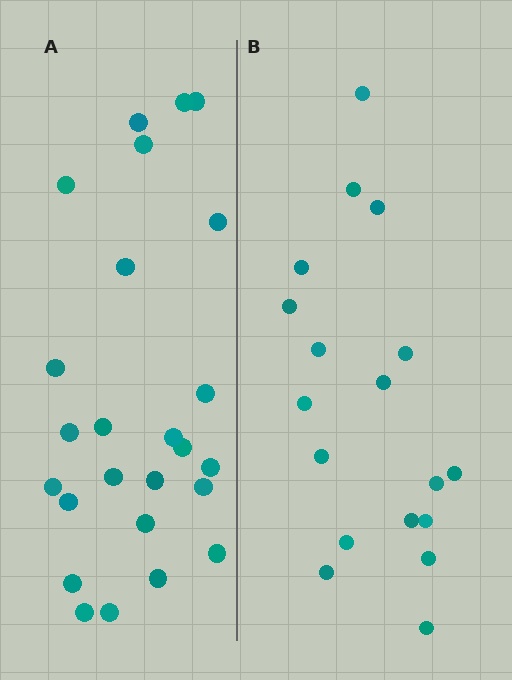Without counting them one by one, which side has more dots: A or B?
Region A (the left region) has more dots.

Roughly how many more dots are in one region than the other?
Region A has roughly 8 or so more dots than region B.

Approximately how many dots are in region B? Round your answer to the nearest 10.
About 20 dots. (The exact count is 18, which rounds to 20.)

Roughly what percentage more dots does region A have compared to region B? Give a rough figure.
About 40% more.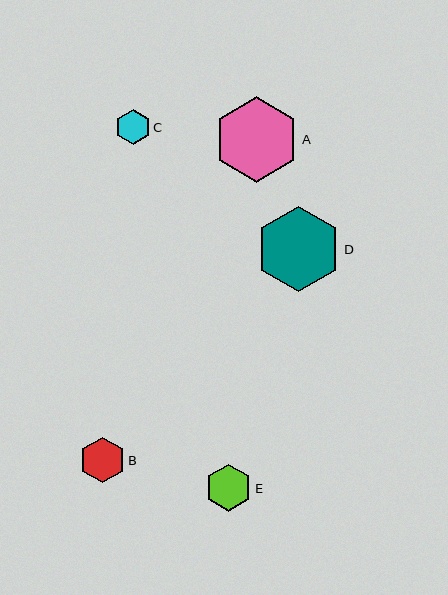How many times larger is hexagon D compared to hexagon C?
Hexagon D is approximately 2.4 times the size of hexagon C.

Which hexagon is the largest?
Hexagon A is the largest with a size of approximately 85 pixels.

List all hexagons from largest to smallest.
From largest to smallest: A, D, E, B, C.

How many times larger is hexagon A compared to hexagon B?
Hexagon A is approximately 1.9 times the size of hexagon B.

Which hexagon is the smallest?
Hexagon C is the smallest with a size of approximately 35 pixels.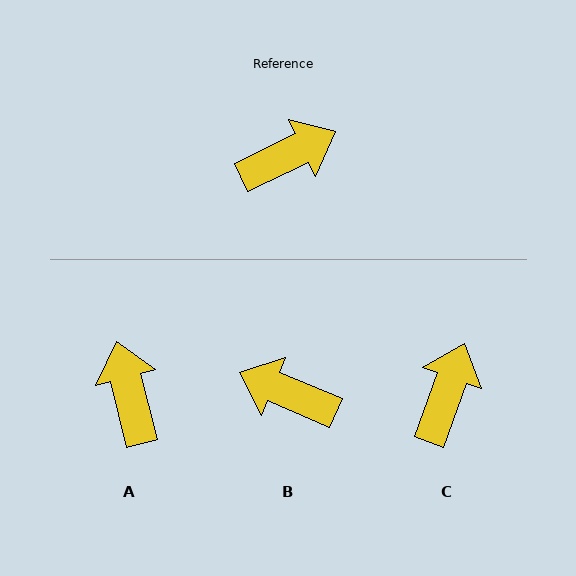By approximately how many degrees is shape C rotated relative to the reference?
Approximately 45 degrees counter-clockwise.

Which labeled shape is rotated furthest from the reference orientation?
B, about 131 degrees away.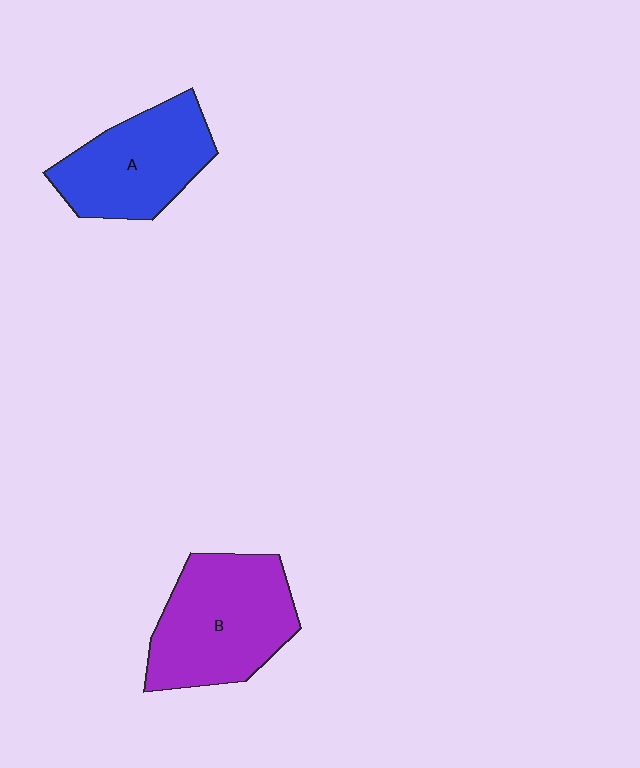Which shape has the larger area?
Shape B (purple).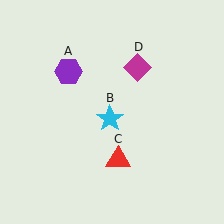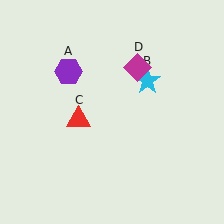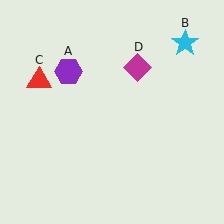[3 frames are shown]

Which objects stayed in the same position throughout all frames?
Purple hexagon (object A) and magenta diamond (object D) remained stationary.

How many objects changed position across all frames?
2 objects changed position: cyan star (object B), red triangle (object C).